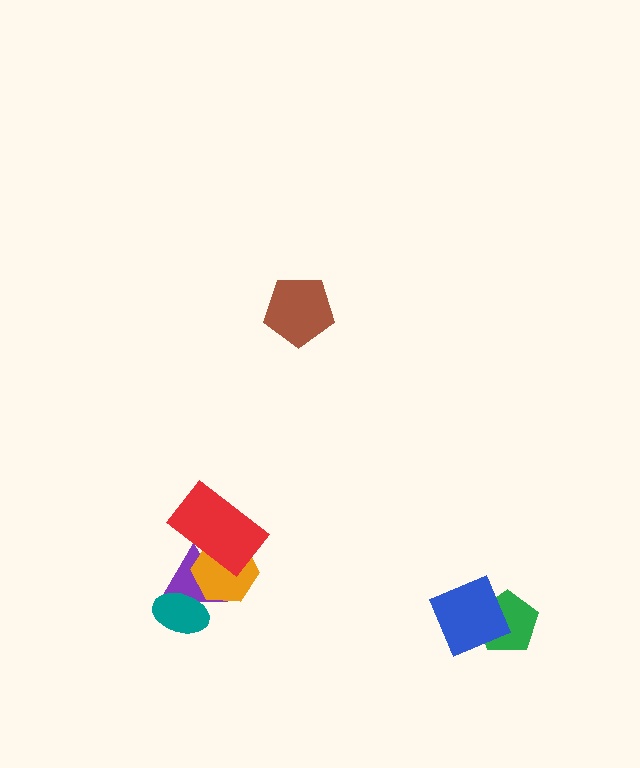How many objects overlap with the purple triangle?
3 objects overlap with the purple triangle.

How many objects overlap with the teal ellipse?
1 object overlaps with the teal ellipse.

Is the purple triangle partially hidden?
Yes, it is partially covered by another shape.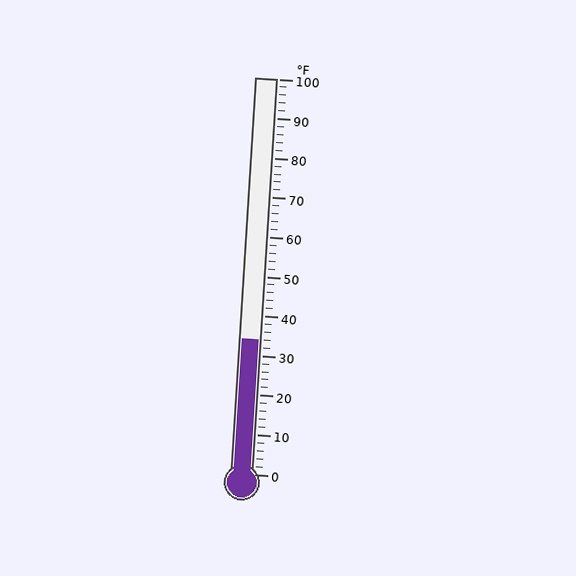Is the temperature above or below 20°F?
The temperature is above 20°F.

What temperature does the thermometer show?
The thermometer shows approximately 34°F.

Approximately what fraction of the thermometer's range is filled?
The thermometer is filled to approximately 35% of its range.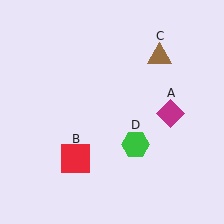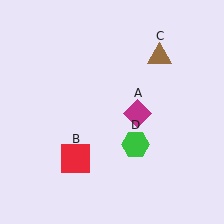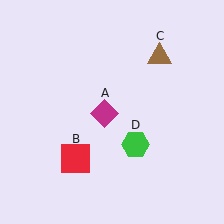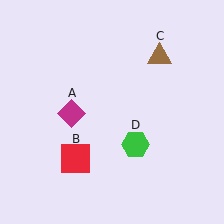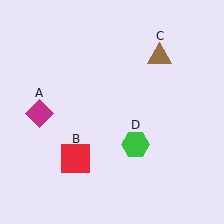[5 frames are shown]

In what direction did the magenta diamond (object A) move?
The magenta diamond (object A) moved left.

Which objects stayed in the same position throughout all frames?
Red square (object B) and brown triangle (object C) and green hexagon (object D) remained stationary.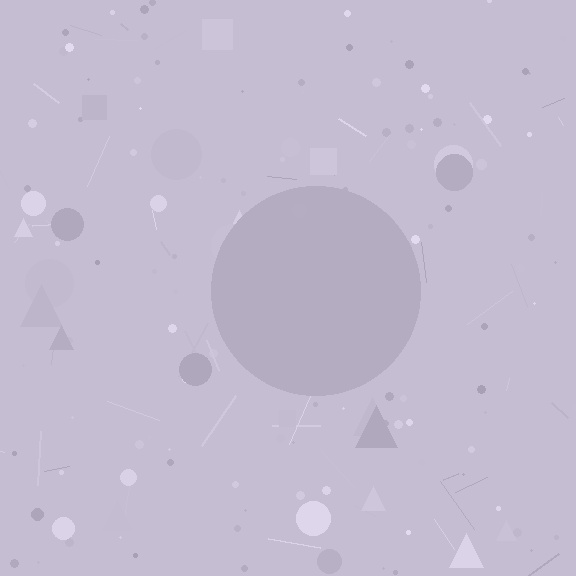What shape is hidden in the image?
A circle is hidden in the image.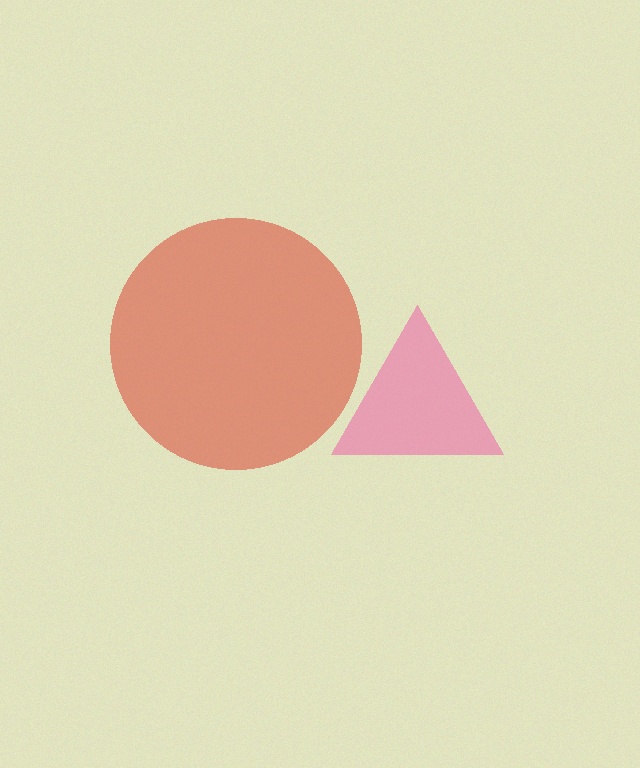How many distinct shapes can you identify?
There are 2 distinct shapes: a pink triangle, a red circle.